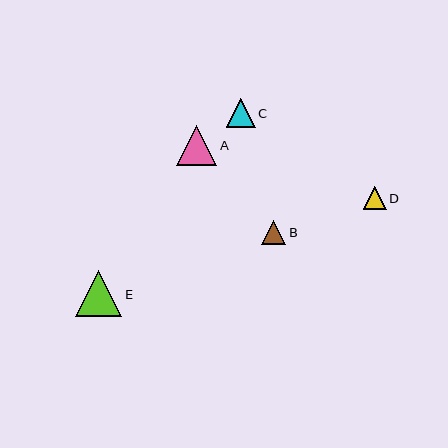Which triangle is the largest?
Triangle E is the largest with a size of approximately 46 pixels.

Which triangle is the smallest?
Triangle D is the smallest with a size of approximately 22 pixels.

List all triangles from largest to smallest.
From largest to smallest: E, A, C, B, D.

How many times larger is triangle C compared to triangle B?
Triangle C is approximately 1.2 times the size of triangle B.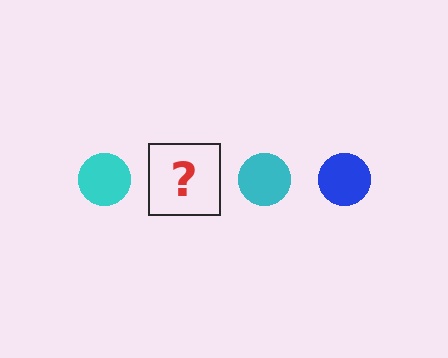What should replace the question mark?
The question mark should be replaced with a blue circle.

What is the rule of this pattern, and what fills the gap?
The rule is that the pattern cycles through cyan, blue circles. The gap should be filled with a blue circle.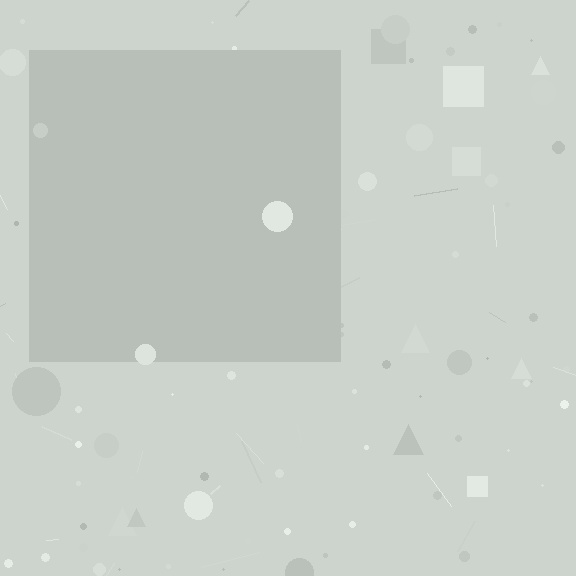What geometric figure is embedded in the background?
A square is embedded in the background.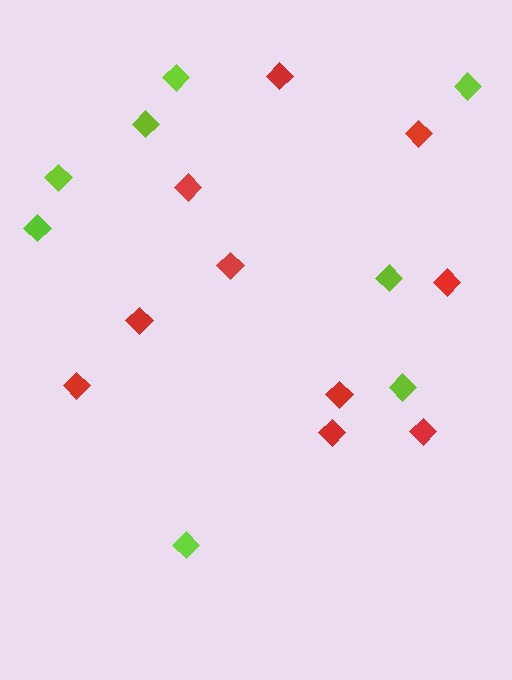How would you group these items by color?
There are 2 groups: one group of lime diamonds (8) and one group of red diamonds (10).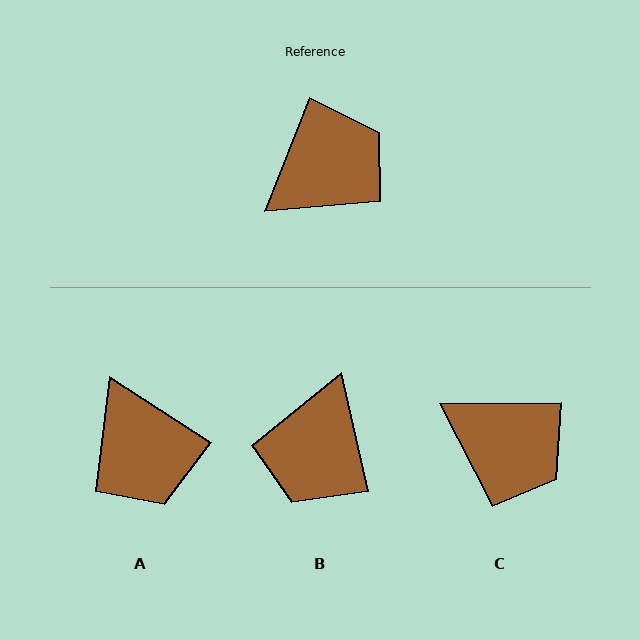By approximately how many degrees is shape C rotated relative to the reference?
Approximately 68 degrees clockwise.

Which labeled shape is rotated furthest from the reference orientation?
B, about 145 degrees away.